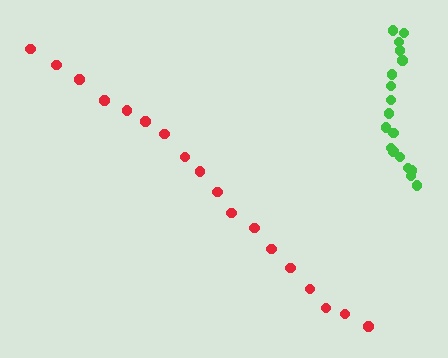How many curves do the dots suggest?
There are 2 distinct paths.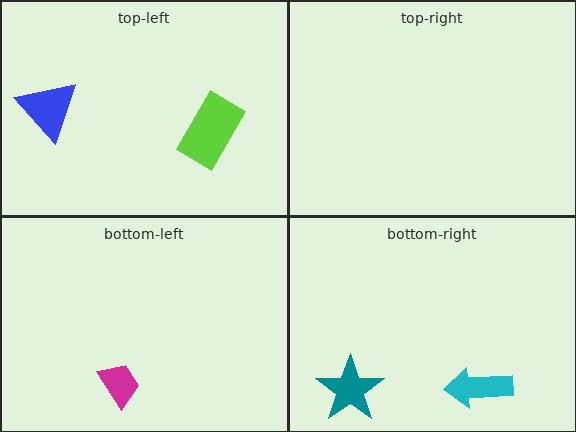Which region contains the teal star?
The bottom-right region.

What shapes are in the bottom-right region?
The cyan arrow, the teal star.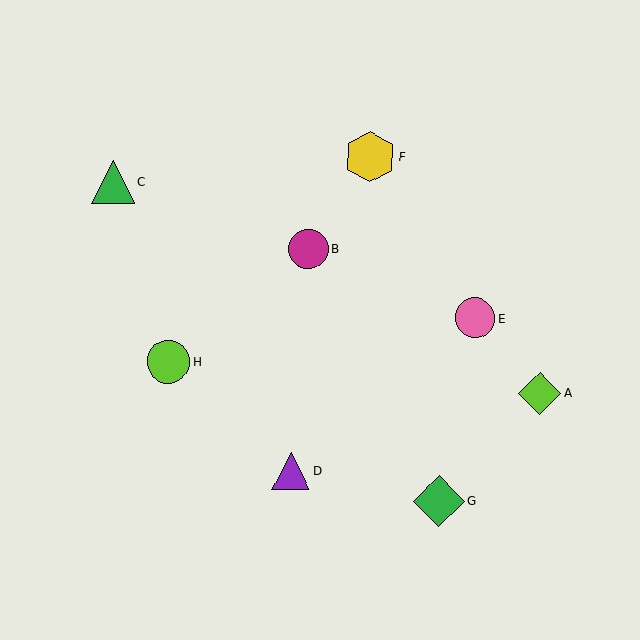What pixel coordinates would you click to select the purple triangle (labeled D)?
Click at (291, 471) to select the purple triangle D.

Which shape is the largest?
The green diamond (labeled G) is the largest.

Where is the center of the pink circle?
The center of the pink circle is at (475, 318).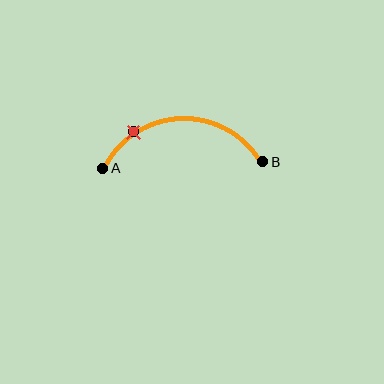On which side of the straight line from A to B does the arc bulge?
The arc bulges above the straight line connecting A and B.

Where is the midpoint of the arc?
The arc midpoint is the point on the curve farthest from the straight line joining A and B. It sits above that line.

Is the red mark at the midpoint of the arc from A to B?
No. The red mark lies on the arc but is closer to endpoint A. The arc midpoint would be at the point on the curve equidistant along the arc from both A and B.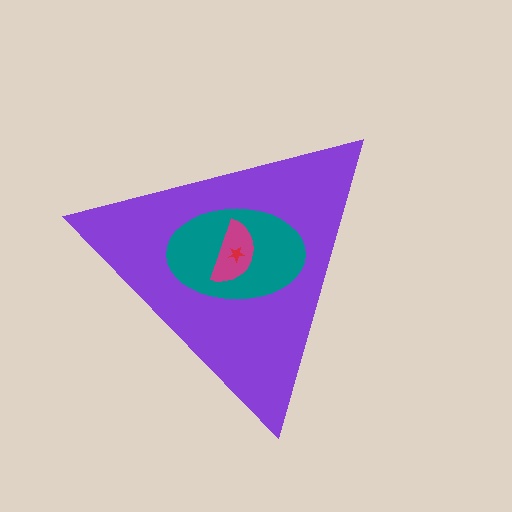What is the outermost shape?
The purple triangle.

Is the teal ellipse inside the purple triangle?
Yes.